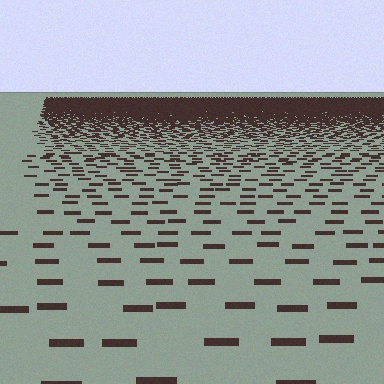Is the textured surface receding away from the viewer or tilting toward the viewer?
The surface is receding away from the viewer. Texture elements get smaller and denser toward the top.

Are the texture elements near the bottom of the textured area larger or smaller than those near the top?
Larger. Near the bottom, elements are closer to the viewer and appear at a bigger on-screen size.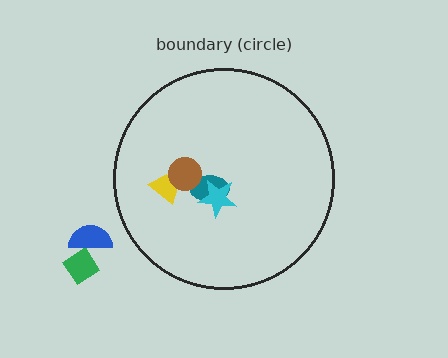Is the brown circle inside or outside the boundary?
Inside.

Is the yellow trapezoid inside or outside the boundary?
Inside.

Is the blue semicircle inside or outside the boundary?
Outside.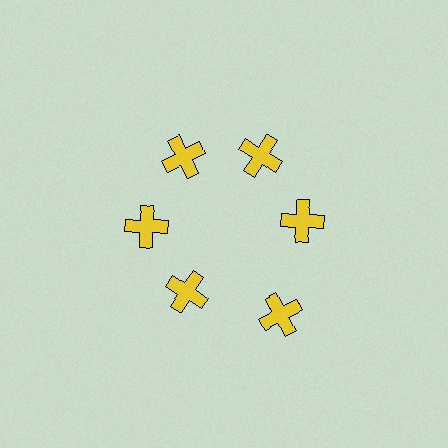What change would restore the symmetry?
The symmetry would be restored by moving it inward, back onto the ring so that all 6 crosses sit at equal angles and equal distance from the center.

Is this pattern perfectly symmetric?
No. The 6 yellow crosses are arranged in a ring, but one element near the 5 o'clock position is pushed outward from the center, breaking the 6-fold rotational symmetry.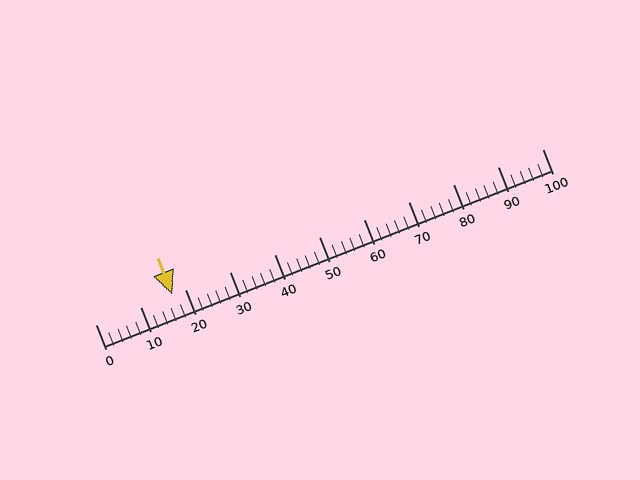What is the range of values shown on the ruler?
The ruler shows values from 0 to 100.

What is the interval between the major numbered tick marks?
The major tick marks are spaced 10 units apart.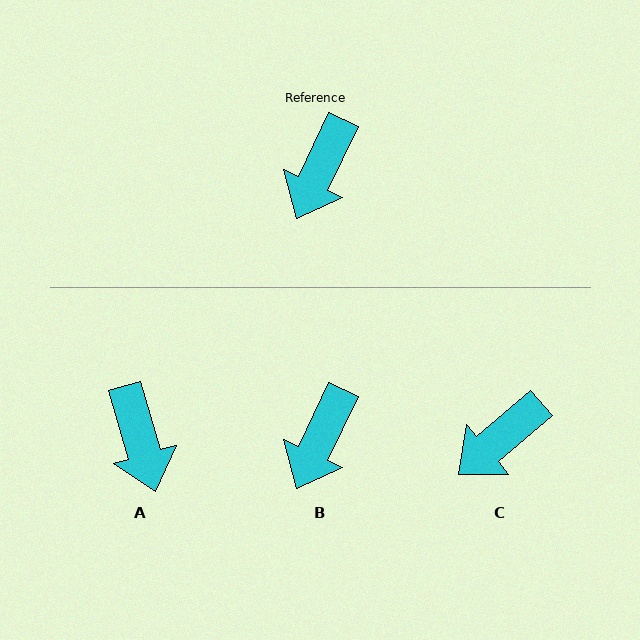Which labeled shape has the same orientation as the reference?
B.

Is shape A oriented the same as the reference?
No, it is off by about 42 degrees.